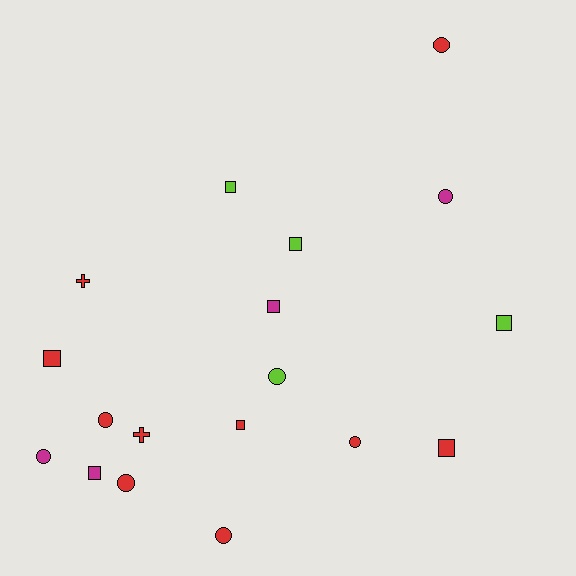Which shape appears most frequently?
Circle, with 8 objects.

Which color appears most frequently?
Red, with 10 objects.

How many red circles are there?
There are 5 red circles.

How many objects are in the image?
There are 18 objects.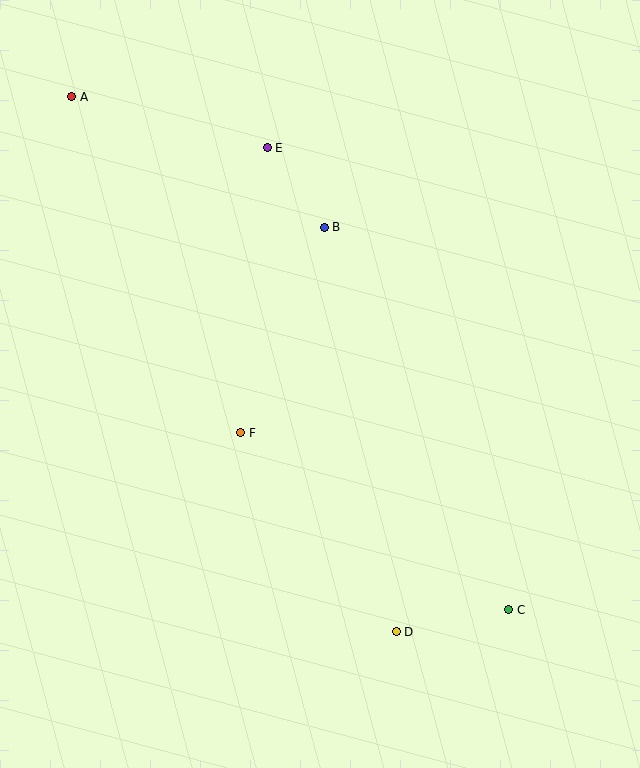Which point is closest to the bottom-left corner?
Point F is closest to the bottom-left corner.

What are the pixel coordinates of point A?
Point A is at (72, 97).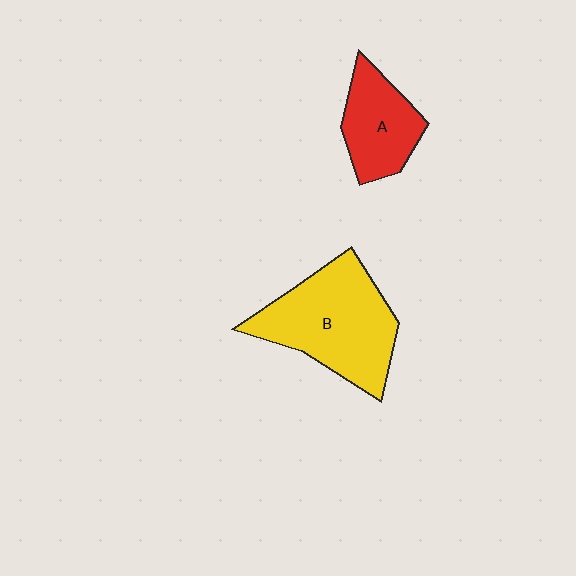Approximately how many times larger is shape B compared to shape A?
Approximately 1.8 times.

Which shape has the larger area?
Shape B (yellow).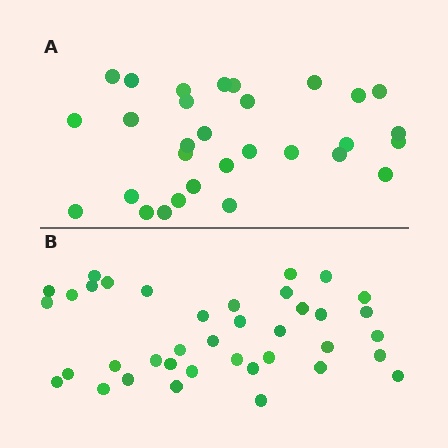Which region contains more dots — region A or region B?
Region B (the bottom region) has more dots.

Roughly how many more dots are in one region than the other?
Region B has roughly 8 or so more dots than region A.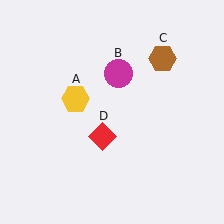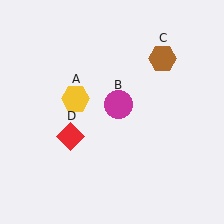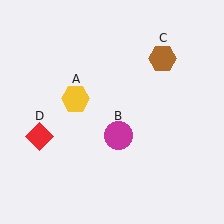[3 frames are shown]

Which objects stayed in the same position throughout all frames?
Yellow hexagon (object A) and brown hexagon (object C) remained stationary.